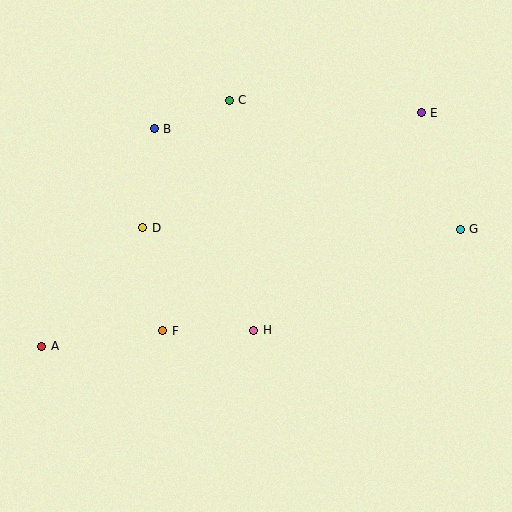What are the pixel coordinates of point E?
Point E is at (421, 113).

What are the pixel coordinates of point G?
Point G is at (460, 229).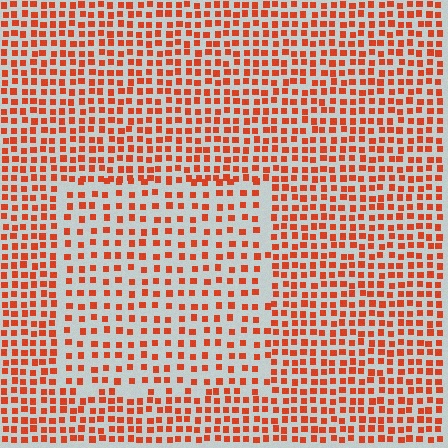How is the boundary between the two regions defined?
The boundary is defined by a change in element density (approximately 1.7x ratio). All elements are the same color, size, and shape.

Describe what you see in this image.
The image contains small red elements arranged at two different densities. A rectangle-shaped region is visible where the elements are less densely packed than the surrounding area.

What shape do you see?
I see a rectangle.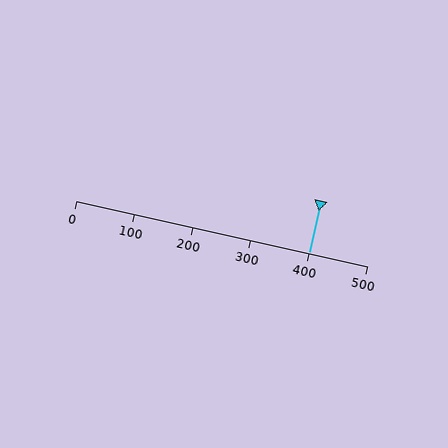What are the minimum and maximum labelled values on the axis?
The axis runs from 0 to 500.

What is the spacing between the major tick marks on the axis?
The major ticks are spaced 100 apart.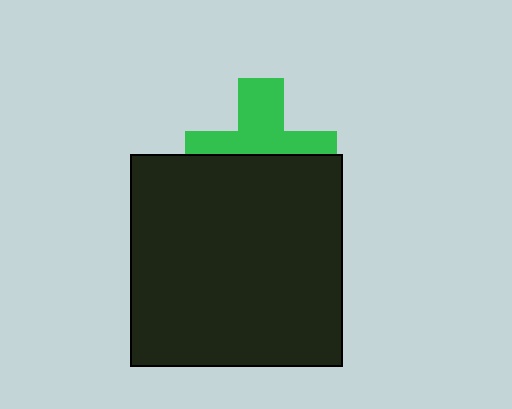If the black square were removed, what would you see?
You would see the complete green cross.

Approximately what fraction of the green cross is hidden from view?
Roughly 51% of the green cross is hidden behind the black square.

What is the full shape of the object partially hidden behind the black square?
The partially hidden object is a green cross.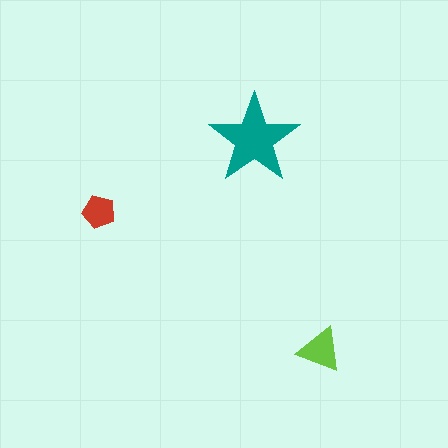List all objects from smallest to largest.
The red pentagon, the lime triangle, the teal star.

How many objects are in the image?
There are 3 objects in the image.